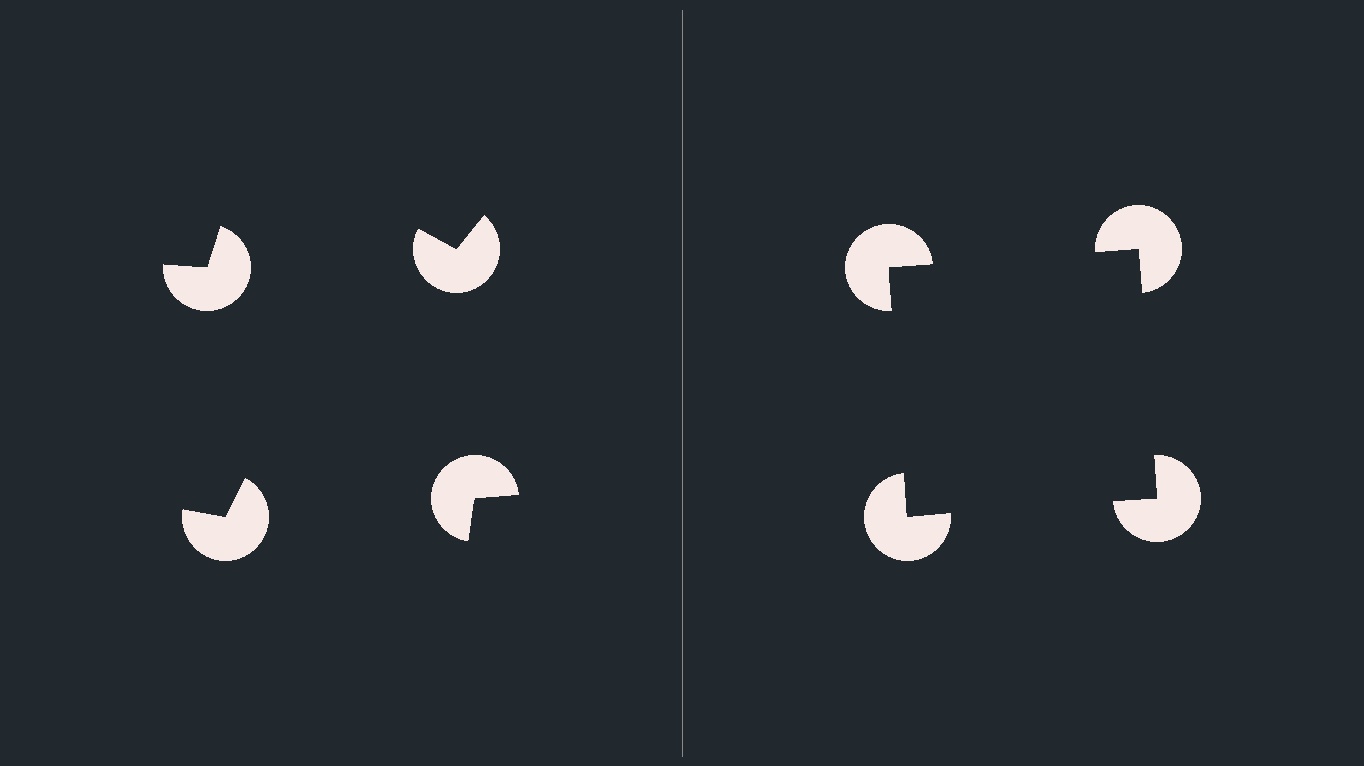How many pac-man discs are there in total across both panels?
8 — 4 on each side.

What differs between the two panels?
The pac-man discs are positioned identically on both sides; only the wedge orientations differ. On the right they align to a square; on the left they are misaligned.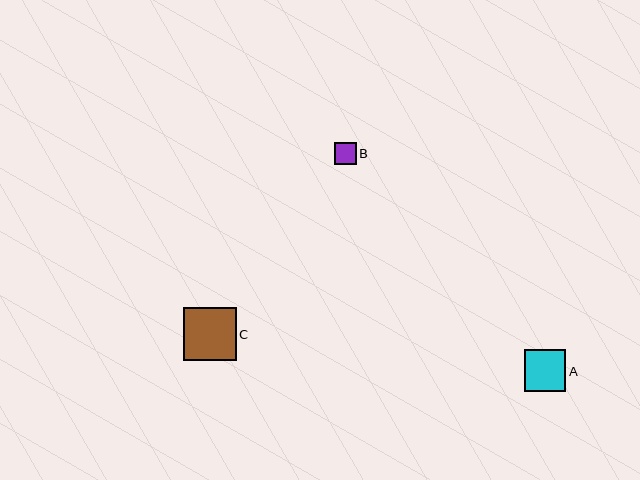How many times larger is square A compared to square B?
Square A is approximately 1.9 times the size of square B.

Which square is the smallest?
Square B is the smallest with a size of approximately 22 pixels.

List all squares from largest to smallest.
From largest to smallest: C, A, B.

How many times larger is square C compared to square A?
Square C is approximately 1.3 times the size of square A.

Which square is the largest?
Square C is the largest with a size of approximately 53 pixels.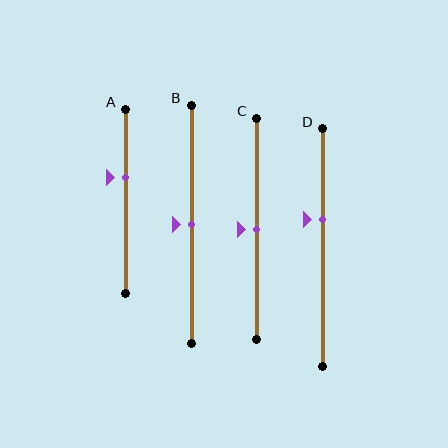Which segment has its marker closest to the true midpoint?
Segment B has its marker closest to the true midpoint.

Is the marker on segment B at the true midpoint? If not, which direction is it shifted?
Yes, the marker on segment B is at the true midpoint.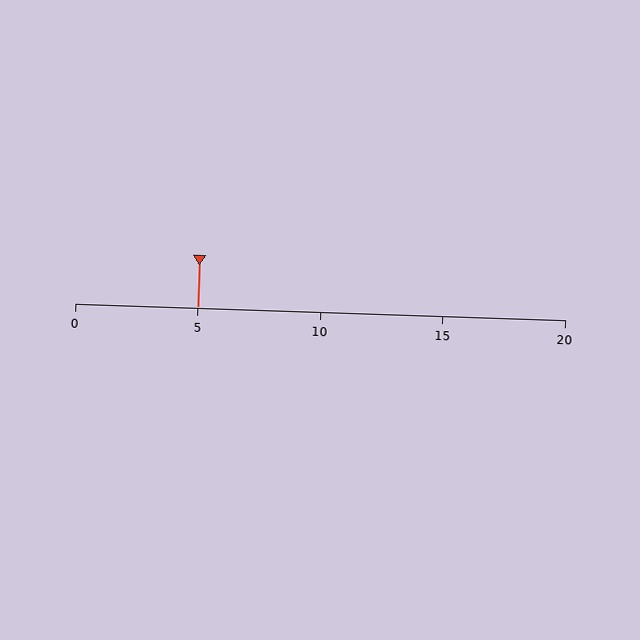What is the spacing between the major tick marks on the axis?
The major ticks are spaced 5 apart.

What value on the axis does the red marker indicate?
The marker indicates approximately 5.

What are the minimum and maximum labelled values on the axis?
The axis runs from 0 to 20.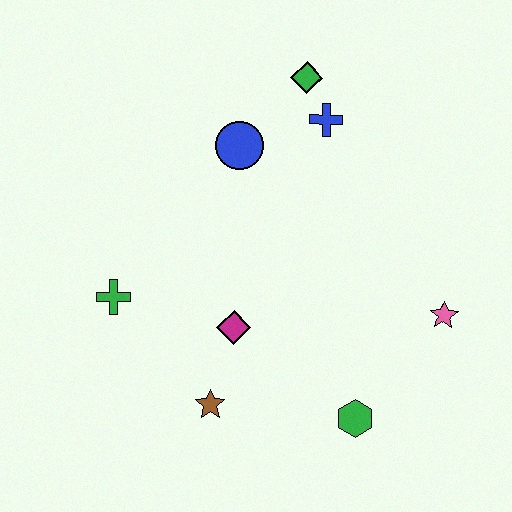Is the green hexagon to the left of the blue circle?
No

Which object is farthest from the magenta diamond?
The green diamond is farthest from the magenta diamond.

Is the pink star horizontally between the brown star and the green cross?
No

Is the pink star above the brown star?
Yes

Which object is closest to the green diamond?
The blue cross is closest to the green diamond.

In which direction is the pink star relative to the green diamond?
The pink star is below the green diamond.